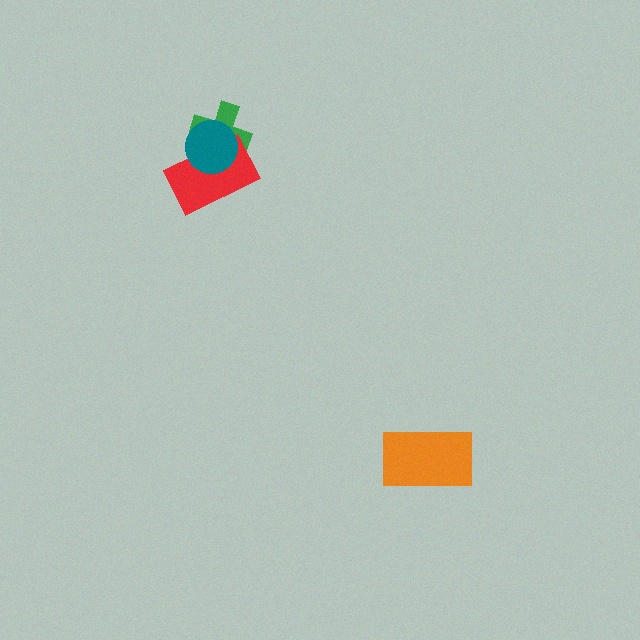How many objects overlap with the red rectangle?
2 objects overlap with the red rectangle.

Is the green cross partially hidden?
Yes, it is partially covered by another shape.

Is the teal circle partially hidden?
No, no other shape covers it.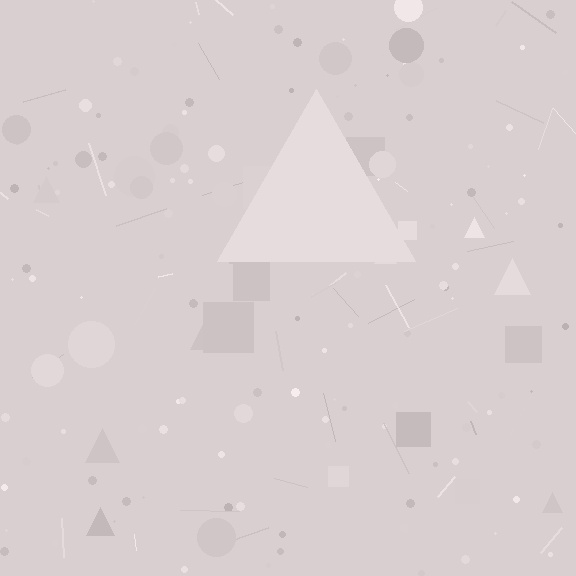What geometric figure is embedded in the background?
A triangle is embedded in the background.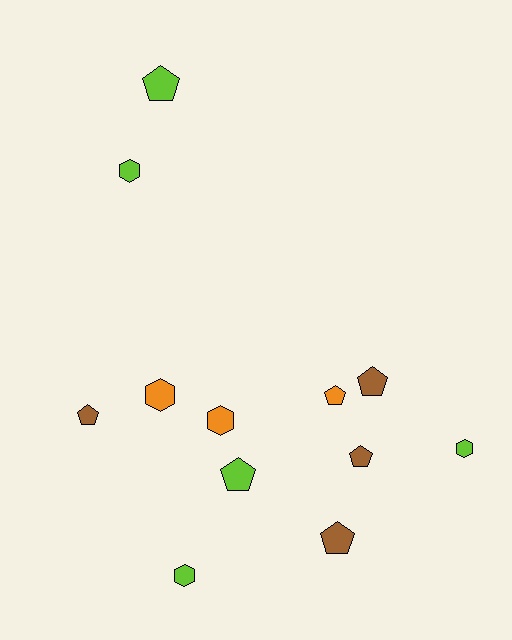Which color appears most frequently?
Lime, with 5 objects.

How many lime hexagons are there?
There are 3 lime hexagons.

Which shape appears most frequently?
Pentagon, with 7 objects.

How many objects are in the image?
There are 12 objects.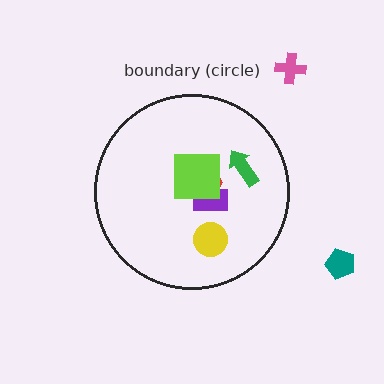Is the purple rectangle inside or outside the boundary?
Inside.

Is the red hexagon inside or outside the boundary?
Inside.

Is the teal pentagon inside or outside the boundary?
Outside.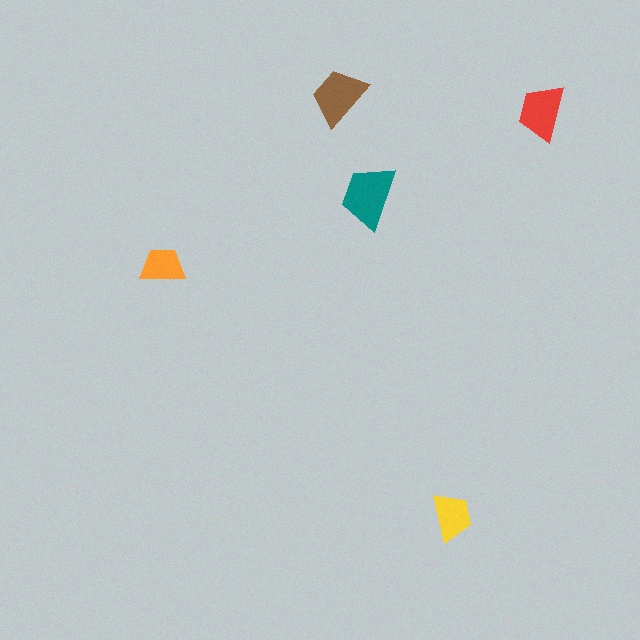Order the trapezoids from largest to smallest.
the teal one, the brown one, the red one, the yellow one, the orange one.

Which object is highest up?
The brown trapezoid is topmost.